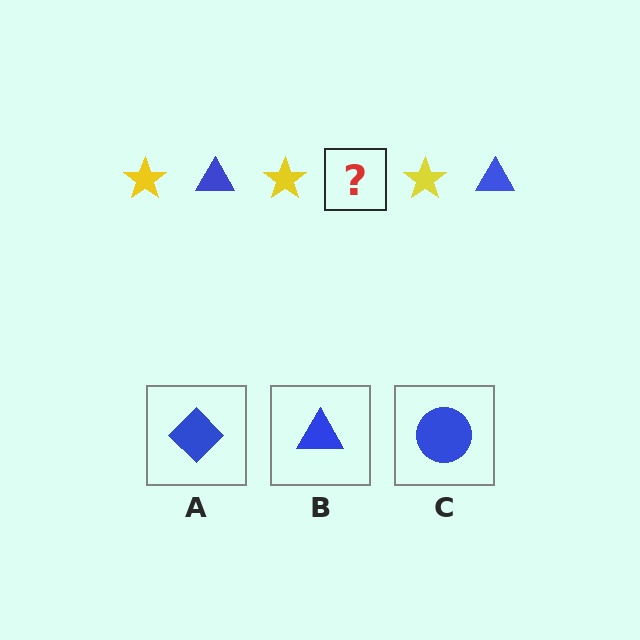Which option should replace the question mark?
Option B.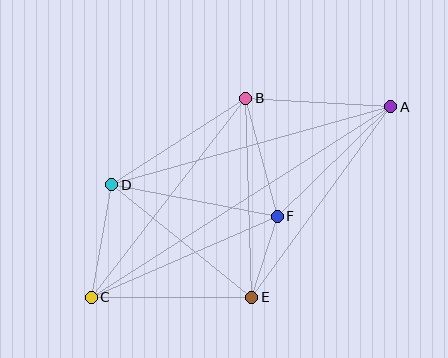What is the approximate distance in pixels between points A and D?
The distance between A and D is approximately 290 pixels.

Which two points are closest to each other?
Points E and F are closest to each other.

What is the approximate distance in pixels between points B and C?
The distance between B and C is approximately 253 pixels.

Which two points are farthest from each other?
Points A and C are farthest from each other.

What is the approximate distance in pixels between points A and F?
The distance between A and F is approximately 158 pixels.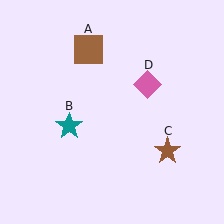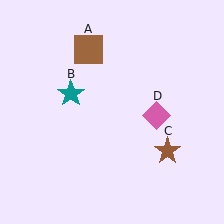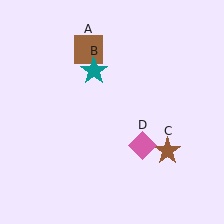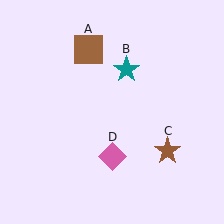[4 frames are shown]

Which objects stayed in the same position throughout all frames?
Brown square (object A) and brown star (object C) remained stationary.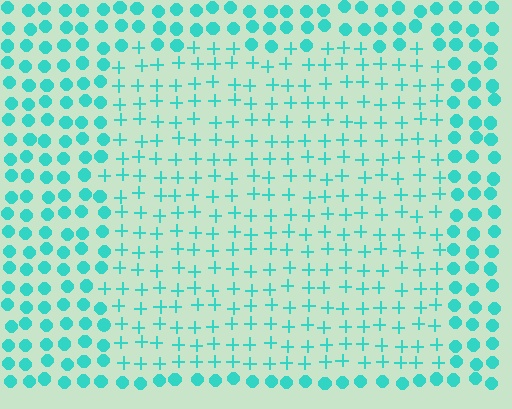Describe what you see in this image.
The image is filled with small cyan elements arranged in a uniform grid. A rectangle-shaped region contains plus signs, while the surrounding area contains circles. The boundary is defined purely by the change in element shape.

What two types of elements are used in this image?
The image uses plus signs inside the rectangle region and circles outside it.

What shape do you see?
I see a rectangle.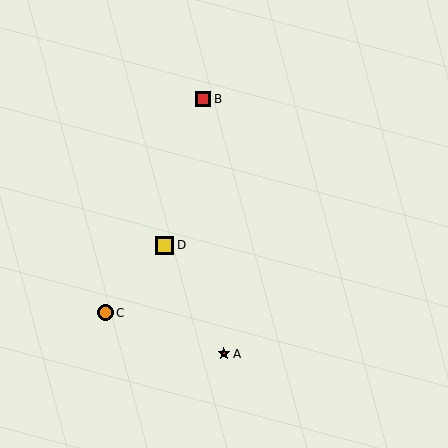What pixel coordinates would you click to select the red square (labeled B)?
Click at (203, 99) to select the red square B.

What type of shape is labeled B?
Shape B is a red square.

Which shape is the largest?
The yellow square (labeled D) is the largest.